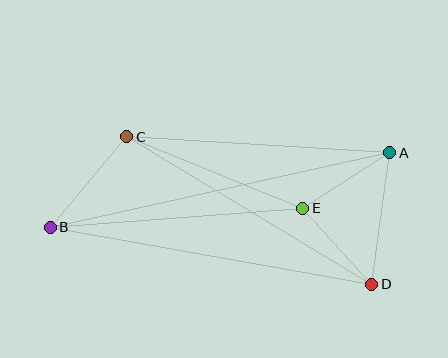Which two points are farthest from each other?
Points A and B are farthest from each other.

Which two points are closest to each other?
Points D and E are closest to each other.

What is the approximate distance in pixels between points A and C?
The distance between A and C is approximately 264 pixels.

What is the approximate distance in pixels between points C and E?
The distance between C and E is approximately 190 pixels.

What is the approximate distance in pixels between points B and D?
The distance between B and D is approximately 327 pixels.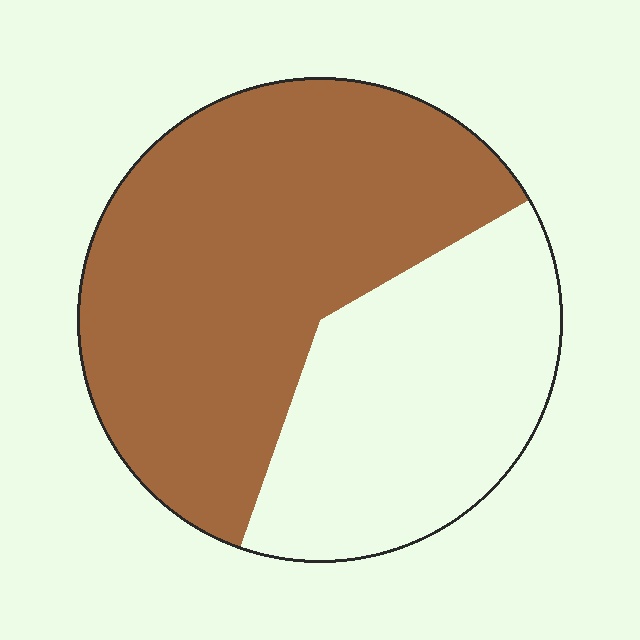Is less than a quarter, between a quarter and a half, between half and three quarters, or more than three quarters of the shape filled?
Between half and three quarters.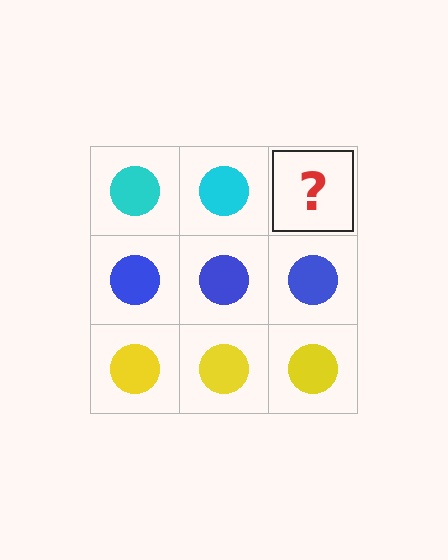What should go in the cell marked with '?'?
The missing cell should contain a cyan circle.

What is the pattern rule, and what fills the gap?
The rule is that each row has a consistent color. The gap should be filled with a cyan circle.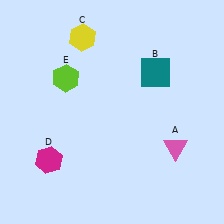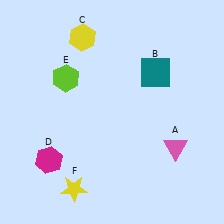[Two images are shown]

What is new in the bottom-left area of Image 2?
A yellow star (F) was added in the bottom-left area of Image 2.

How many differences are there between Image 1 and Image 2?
There is 1 difference between the two images.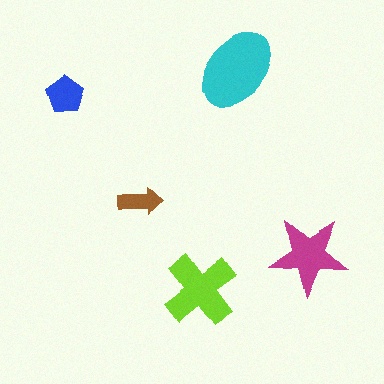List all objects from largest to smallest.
The cyan ellipse, the lime cross, the magenta star, the blue pentagon, the brown arrow.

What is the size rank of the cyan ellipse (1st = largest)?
1st.